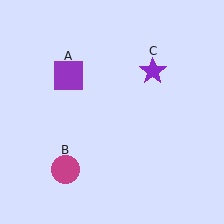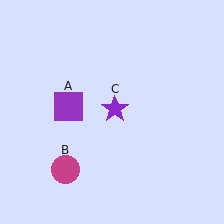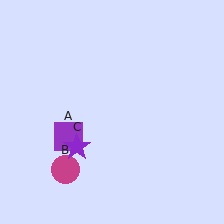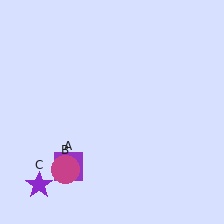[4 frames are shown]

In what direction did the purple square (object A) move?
The purple square (object A) moved down.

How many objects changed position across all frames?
2 objects changed position: purple square (object A), purple star (object C).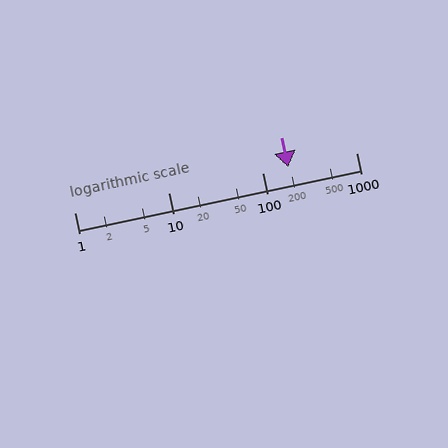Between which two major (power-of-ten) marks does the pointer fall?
The pointer is between 100 and 1000.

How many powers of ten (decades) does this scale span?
The scale spans 3 decades, from 1 to 1000.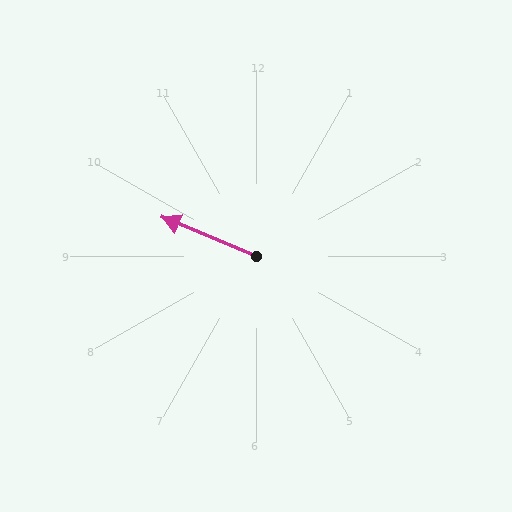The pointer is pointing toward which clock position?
Roughly 10 o'clock.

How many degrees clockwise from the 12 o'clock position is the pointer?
Approximately 293 degrees.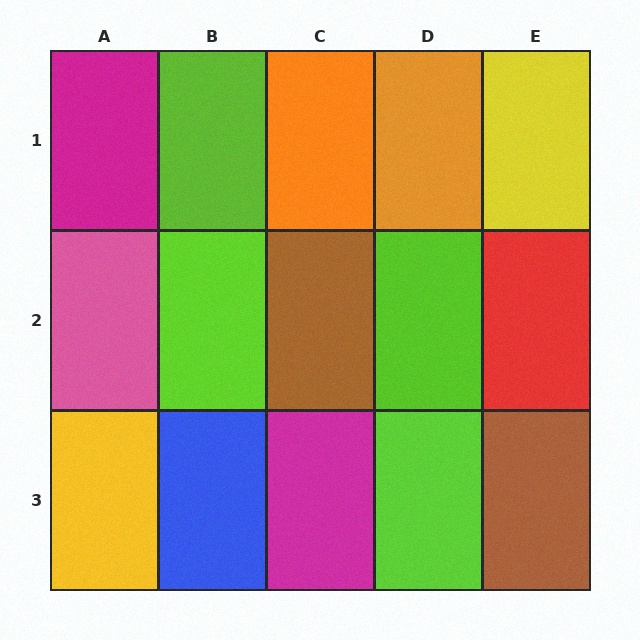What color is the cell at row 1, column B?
Lime.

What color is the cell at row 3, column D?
Lime.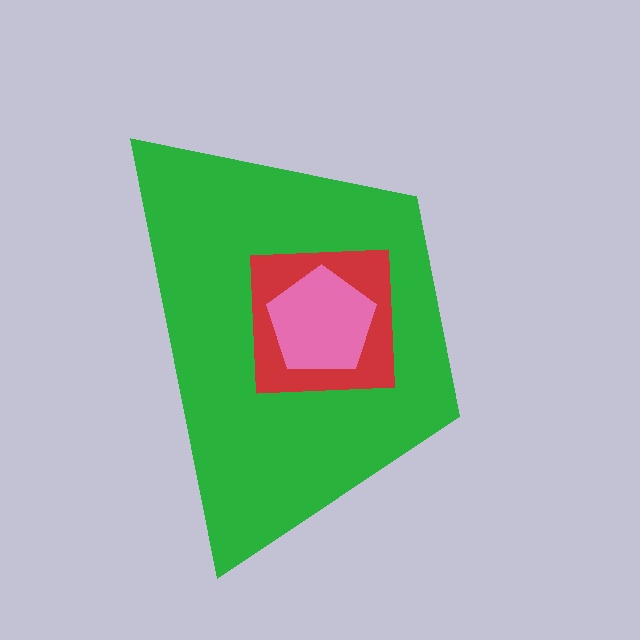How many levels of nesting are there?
3.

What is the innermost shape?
The pink pentagon.